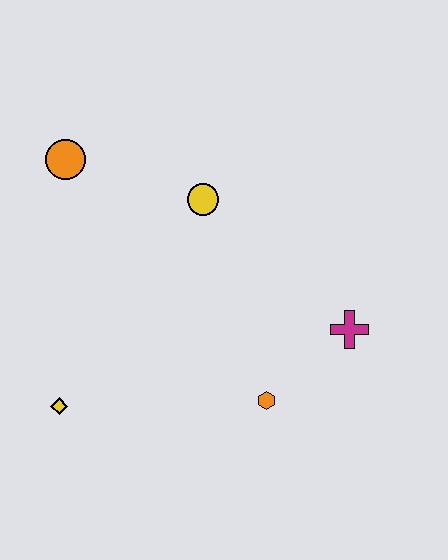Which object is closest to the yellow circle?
The orange circle is closest to the yellow circle.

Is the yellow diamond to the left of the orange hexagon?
Yes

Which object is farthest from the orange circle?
The magenta cross is farthest from the orange circle.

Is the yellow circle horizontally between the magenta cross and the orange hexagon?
No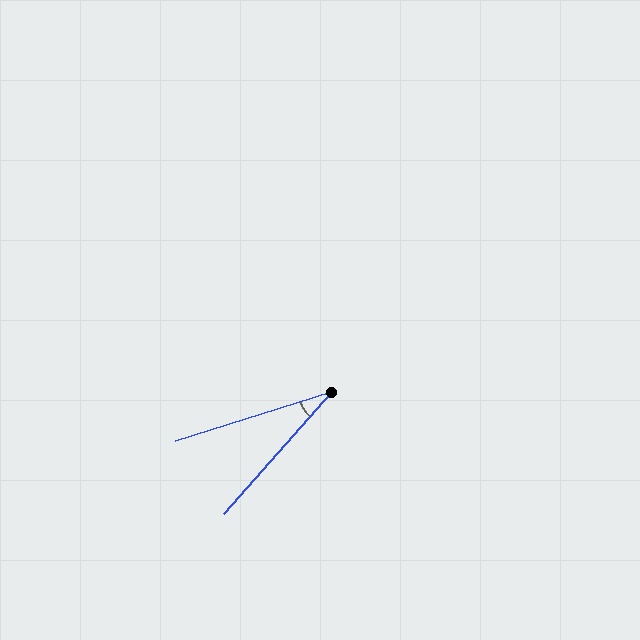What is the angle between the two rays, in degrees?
Approximately 31 degrees.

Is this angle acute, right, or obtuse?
It is acute.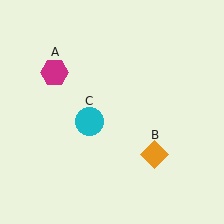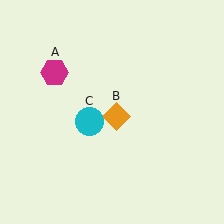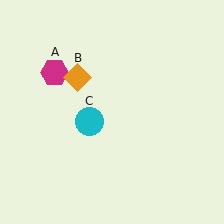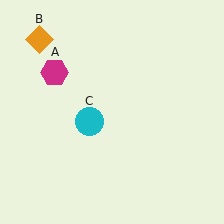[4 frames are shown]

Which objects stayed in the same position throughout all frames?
Magenta hexagon (object A) and cyan circle (object C) remained stationary.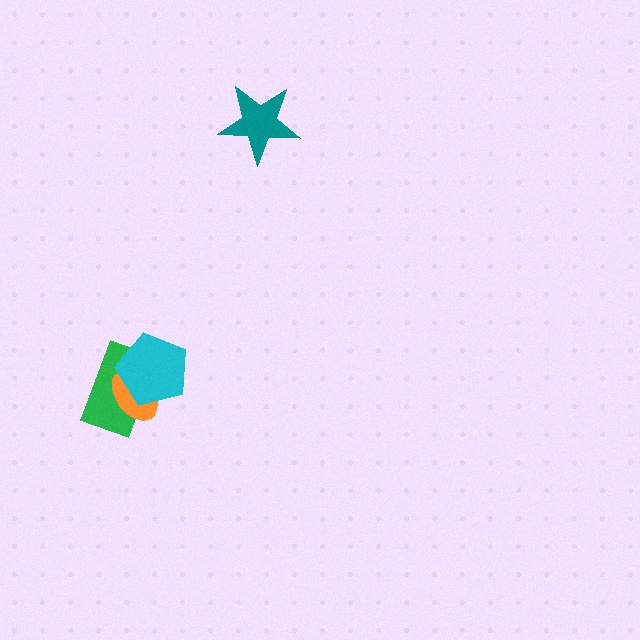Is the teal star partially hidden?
No, no other shape covers it.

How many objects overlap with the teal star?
0 objects overlap with the teal star.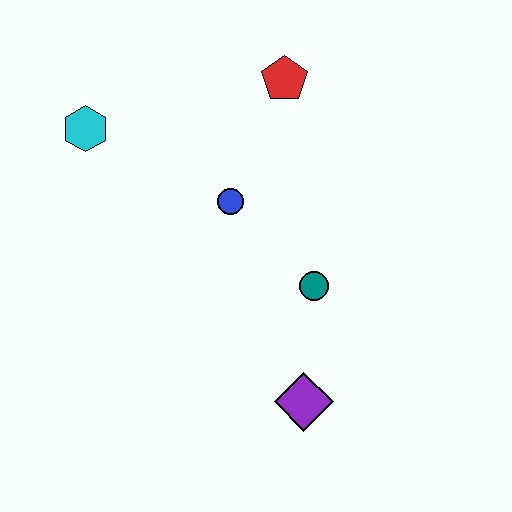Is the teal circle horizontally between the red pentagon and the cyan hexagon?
No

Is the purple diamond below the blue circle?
Yes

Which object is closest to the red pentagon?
The blue circle is closest to the red pentagon.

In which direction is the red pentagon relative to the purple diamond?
The red pentagon is above the purple diamond.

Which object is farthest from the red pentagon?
The purple diamond is farthest from the red pentagon.